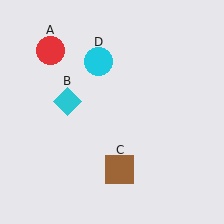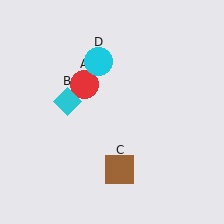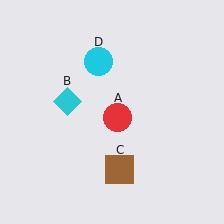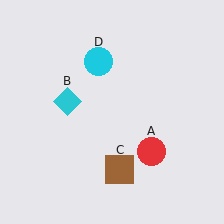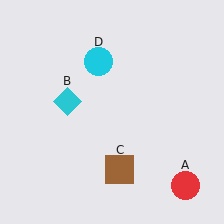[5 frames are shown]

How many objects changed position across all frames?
1 object changed position: red circle (object A).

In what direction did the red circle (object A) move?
The red circle (object A) moved down and to the right.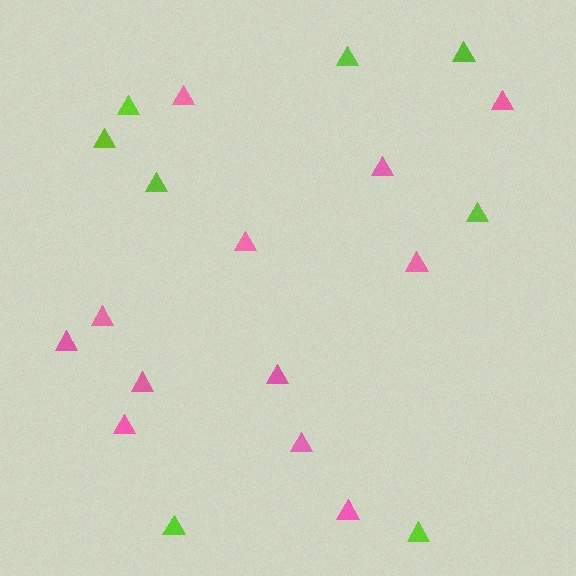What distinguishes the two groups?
There are 2 groups: one group of pink triangles (12) and one group of lime triangles (8).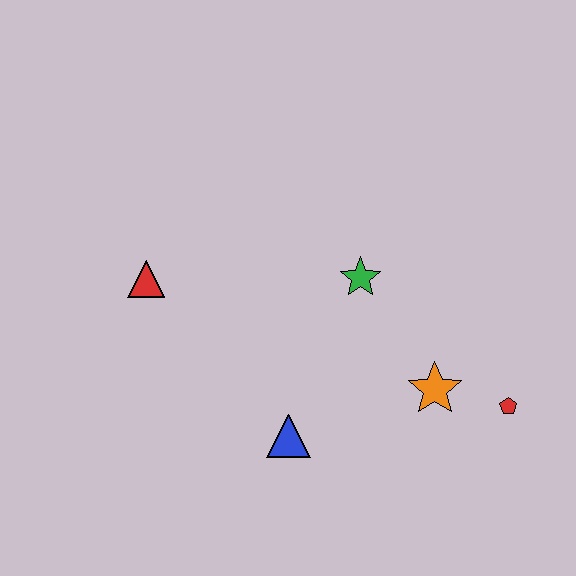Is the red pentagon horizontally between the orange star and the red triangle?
No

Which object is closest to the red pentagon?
The orange star is closest to the red pentagon.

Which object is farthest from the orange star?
The red triangle is farthest from the orange star.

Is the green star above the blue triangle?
Yes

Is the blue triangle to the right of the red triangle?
Yes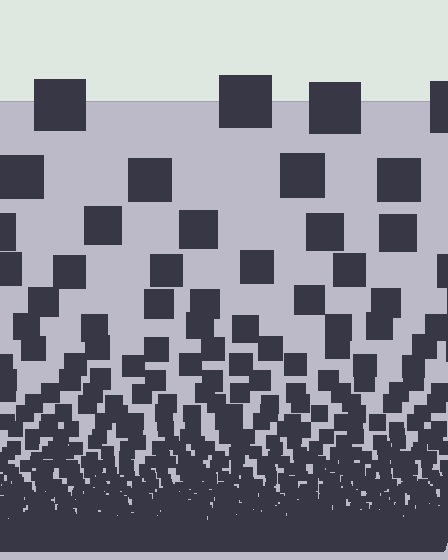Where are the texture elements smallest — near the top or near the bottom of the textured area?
Near the bottom.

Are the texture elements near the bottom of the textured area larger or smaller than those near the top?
Smaller. The gradient is inverted — elements near the bottom are smaller and denser.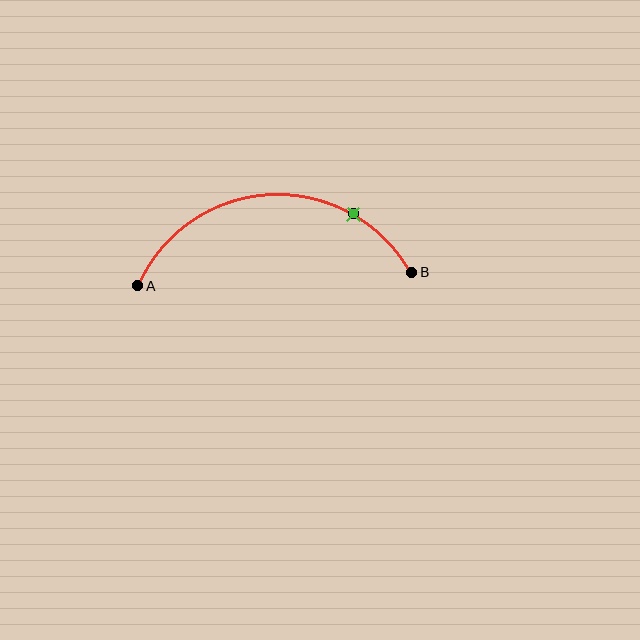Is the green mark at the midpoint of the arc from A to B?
No. The green mark lies on the arc but is closer to endpoint B. The arc midpoint would be at the point on the curve equidistant along the arc from both A and B.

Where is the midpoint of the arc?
The arc midpoint is the point on the curve farthest from the straight line joining A and B. It sits above that line.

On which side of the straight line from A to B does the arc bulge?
The arc bulges above the straight line connecting A and B.